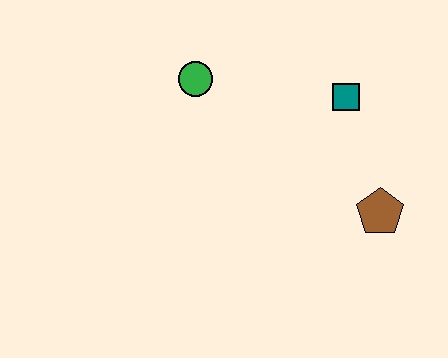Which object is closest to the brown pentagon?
The teal square is closest to the brown pentagon.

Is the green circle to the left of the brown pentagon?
Yes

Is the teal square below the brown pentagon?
No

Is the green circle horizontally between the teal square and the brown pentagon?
No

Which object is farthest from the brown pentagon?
The green circle is farthest from the brown pentagon.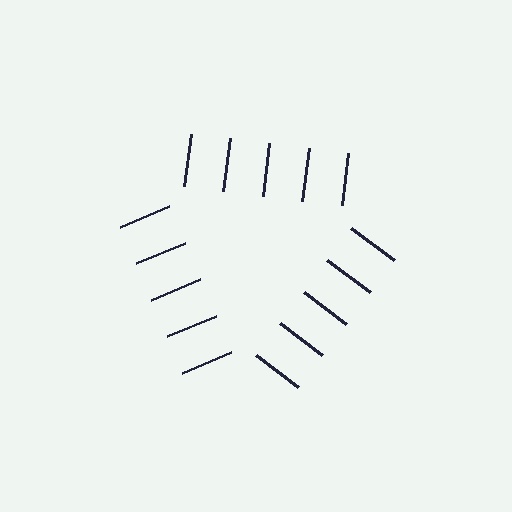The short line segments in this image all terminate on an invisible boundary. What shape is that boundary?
An illusory triangle — the line segments terminate on its edges but no continuous stroke is drawn.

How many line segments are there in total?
15 — 5 along each of the 3 edges.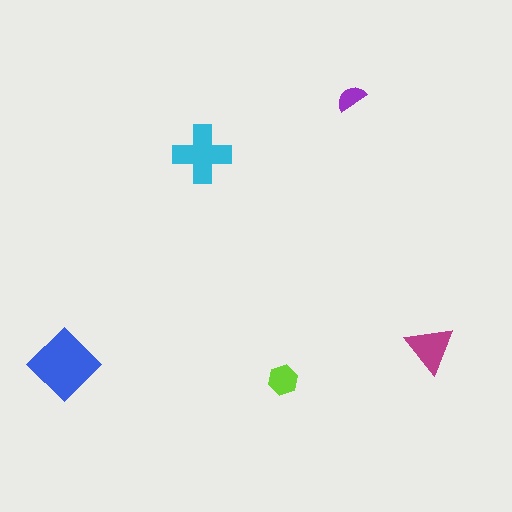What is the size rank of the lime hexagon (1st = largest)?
4th.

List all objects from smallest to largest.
The purple semicircle, the lime hexagon, the magenta triangle, the cyan cross, the blue diamond.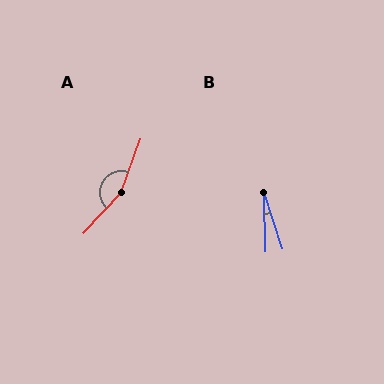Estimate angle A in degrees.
Approximately 157 degrees.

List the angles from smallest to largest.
B (17°), A (157°).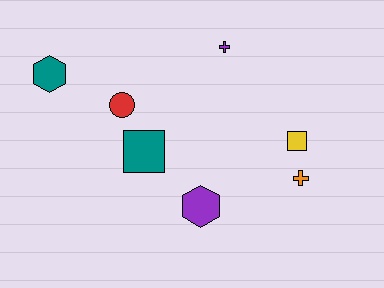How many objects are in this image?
There are 7 objects.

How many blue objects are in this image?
There are no blue objects.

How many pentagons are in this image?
There are no pentagons.